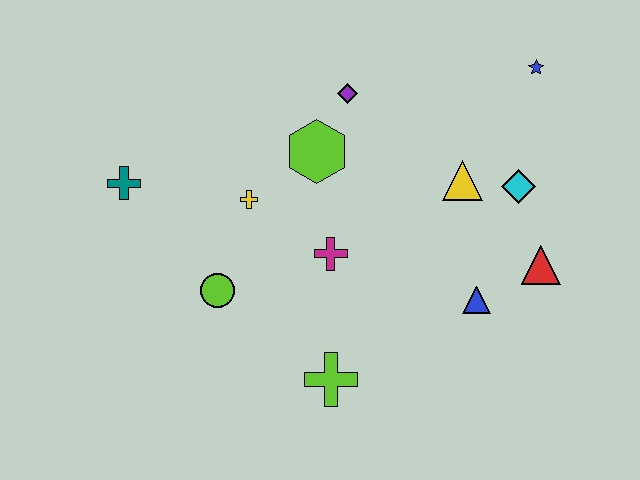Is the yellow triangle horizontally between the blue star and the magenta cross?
Yes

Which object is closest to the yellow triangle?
The cyan diamond is closest to the yellow triangle.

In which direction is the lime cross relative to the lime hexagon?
The lime cross is below the lime hexagon.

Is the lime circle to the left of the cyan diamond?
Yes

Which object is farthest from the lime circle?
The blue star is farthest from the lime circle.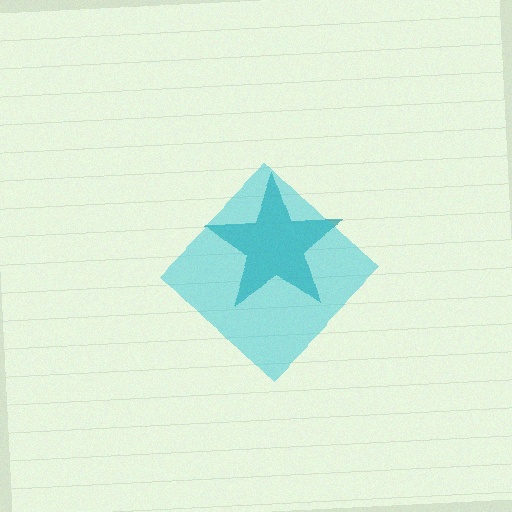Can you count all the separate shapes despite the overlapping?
Yes, there are 2 separate shapes.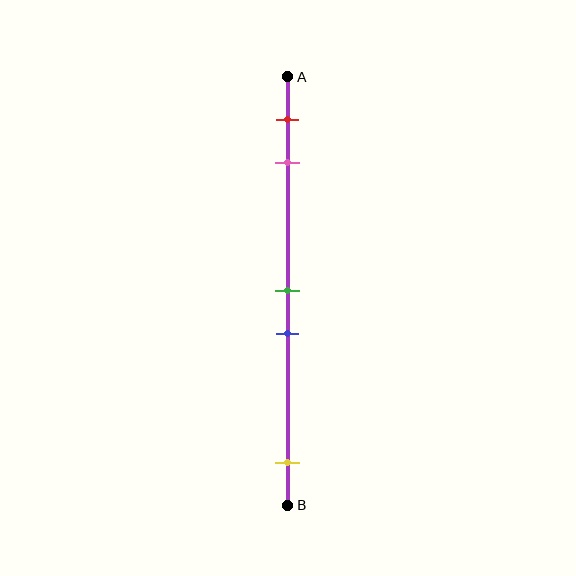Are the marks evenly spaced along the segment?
No, the marks are not evenly spaced.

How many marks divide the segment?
There are 5 marks dividing the segment.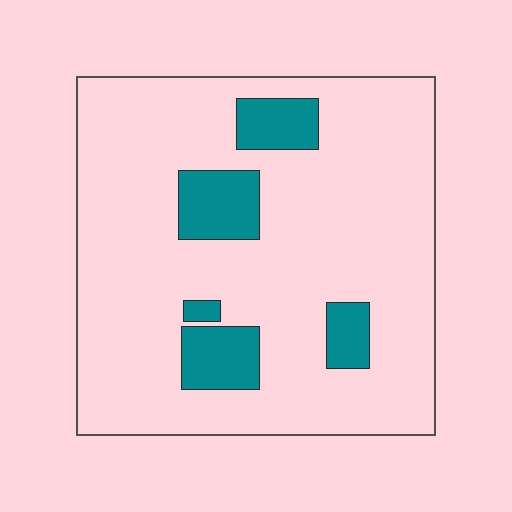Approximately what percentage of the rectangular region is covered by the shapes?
Approximately 15%.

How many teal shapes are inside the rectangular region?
5.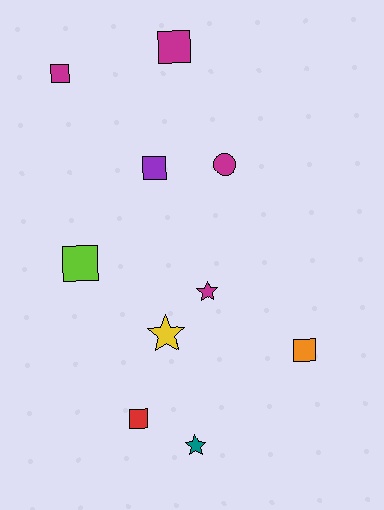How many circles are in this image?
There is 1 circle.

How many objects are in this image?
There are 10 objects.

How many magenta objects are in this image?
There are 4 magenta objects.